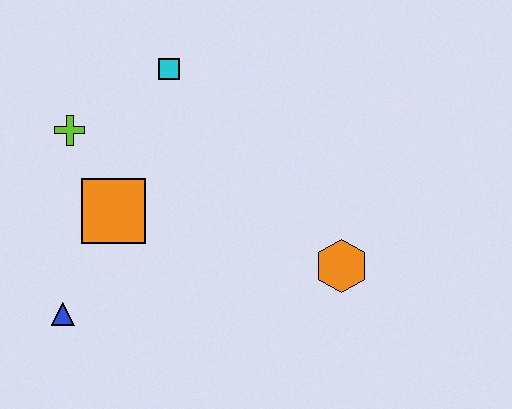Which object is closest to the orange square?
The lime cross is closest to the orange square.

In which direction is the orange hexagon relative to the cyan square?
The orange hexagon is below the cyan square.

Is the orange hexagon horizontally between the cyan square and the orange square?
No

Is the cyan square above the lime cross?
Yes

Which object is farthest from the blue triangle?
The orange hexagon is farthest from the blue triangle.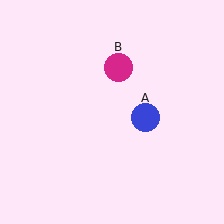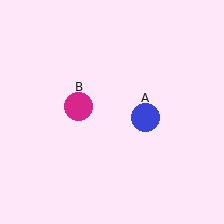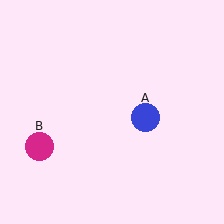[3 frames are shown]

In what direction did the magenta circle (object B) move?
The magenta circle (object B) moved down and to the left.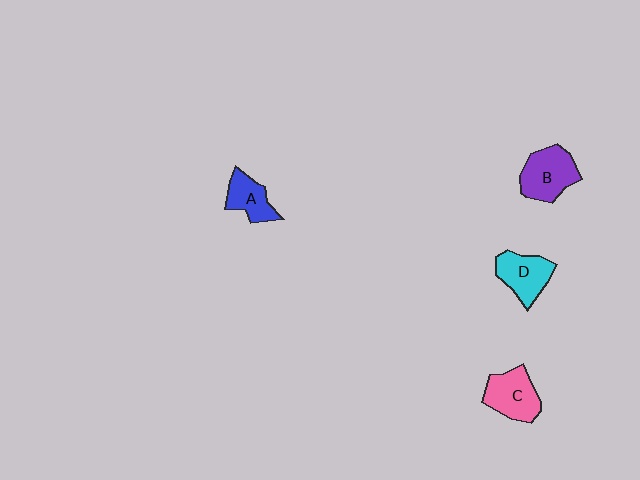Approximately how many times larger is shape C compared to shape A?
Approximately 1.3 times.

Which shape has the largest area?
Shape B (purple).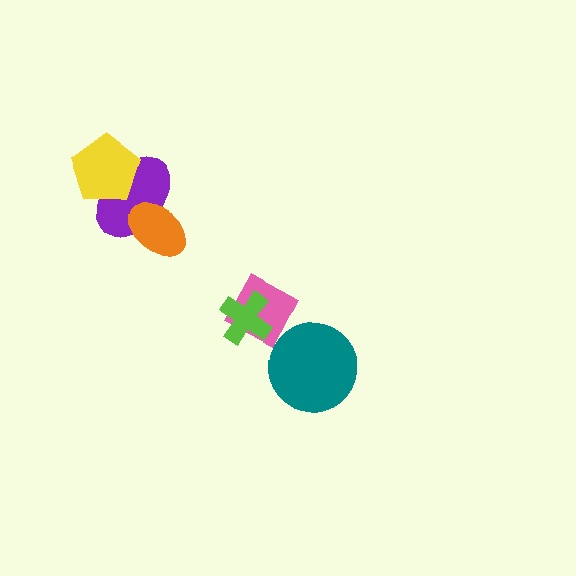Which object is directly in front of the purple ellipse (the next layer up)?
The orange ellipse is directly in front of the purple ellipse.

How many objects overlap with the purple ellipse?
2 objects overlap with the purple ellipse.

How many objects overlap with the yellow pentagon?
1 object overlaps with the yellow pentagon.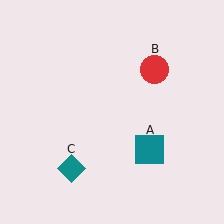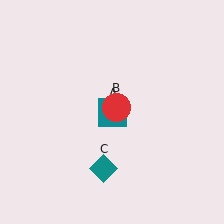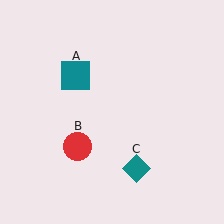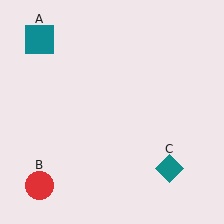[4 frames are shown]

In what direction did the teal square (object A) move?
The teal square (object A) moved up and to the left.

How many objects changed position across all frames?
3 objects changed position: teal square (object A), red circle (object B), teal diamond (object C).